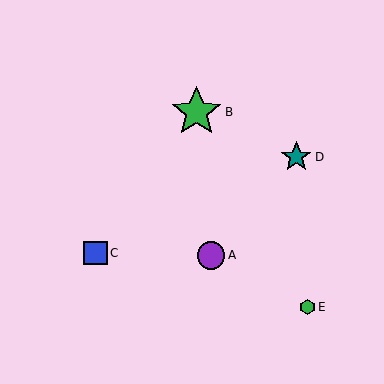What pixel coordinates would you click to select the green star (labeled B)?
Click at (196, 112) to select the green star B.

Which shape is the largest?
The green star (labeled B) is the largest.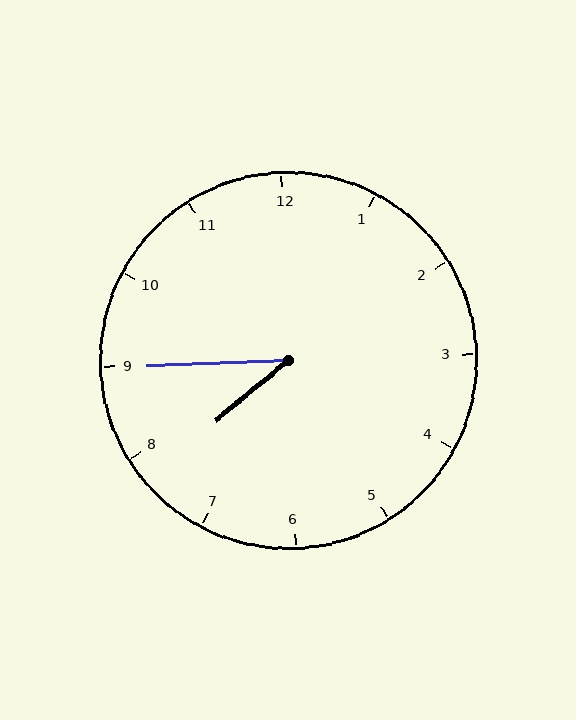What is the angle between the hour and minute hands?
Approximately 38 degrees.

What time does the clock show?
7:45.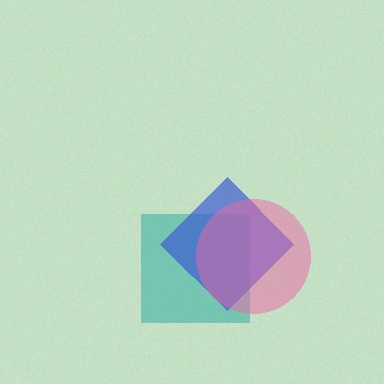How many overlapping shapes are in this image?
There are 3 overlapping shapes in the image.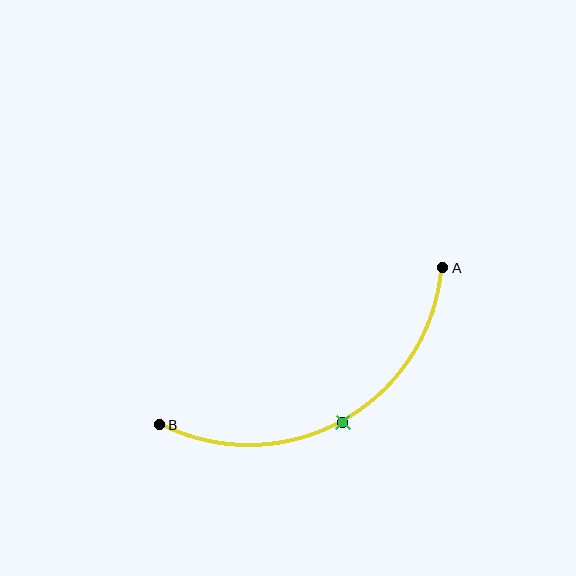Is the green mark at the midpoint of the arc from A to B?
Yes. The green mark lies on the arc at equal arc-length from both A and B — it is the arc midpoint.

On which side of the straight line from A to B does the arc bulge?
The arc bulges below the straight line connecting A and B.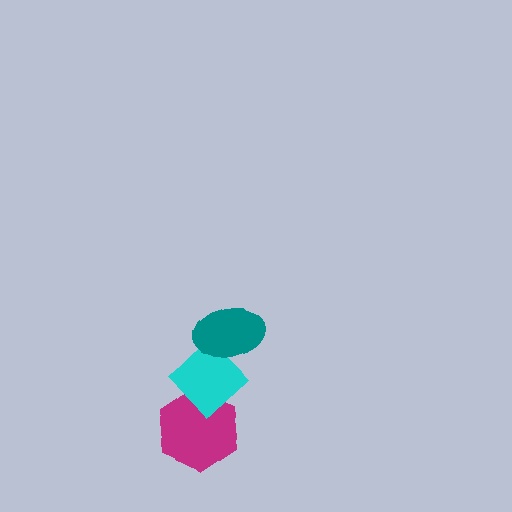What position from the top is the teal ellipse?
The teal ellipse is 1st from the top.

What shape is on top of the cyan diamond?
The teal ellipse is on top of the cyan diamond.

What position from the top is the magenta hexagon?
The magenta hexagon is 3rd from the top.